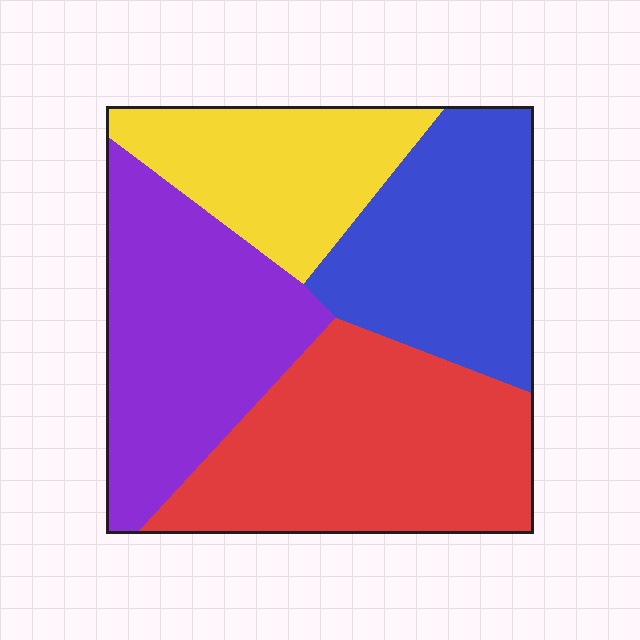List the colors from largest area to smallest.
From largest to smallest: red, purple, blue, yellow.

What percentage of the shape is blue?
Blue takes up about one quarter (1/4) of the shape.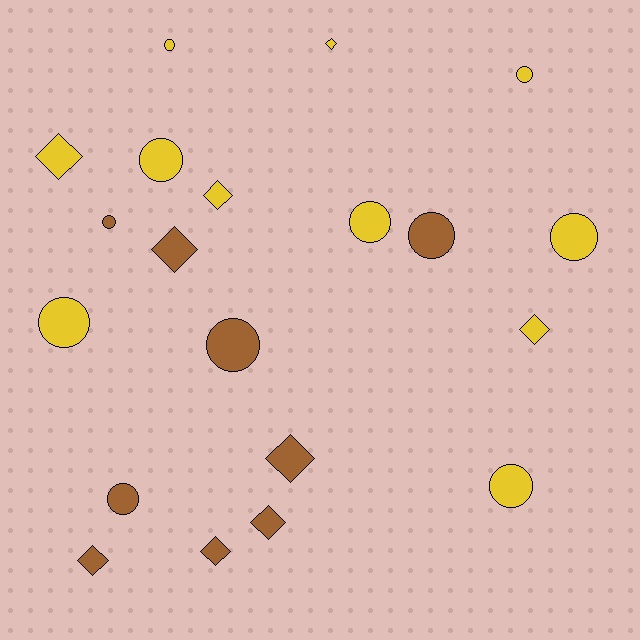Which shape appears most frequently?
Circle, with 11 objects.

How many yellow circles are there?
There are 7 yellow circles.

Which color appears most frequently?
Yellow, with 11 objects.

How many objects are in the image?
There are 20 objects.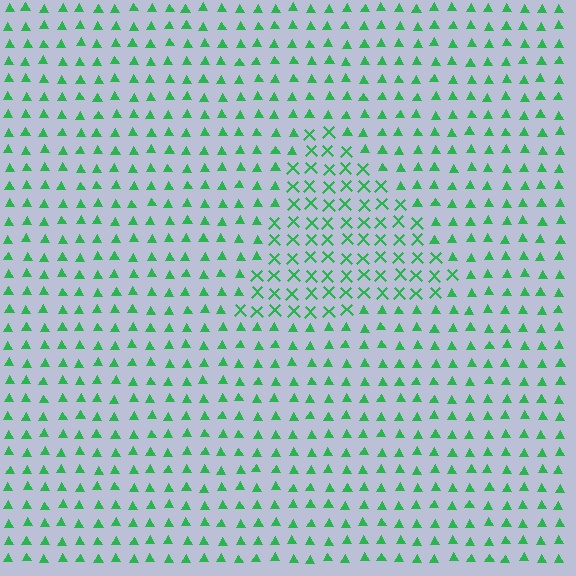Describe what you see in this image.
The image is filled with small green elements arranged in a uniform grid. A triangle-shaped region contains X marks, while the surrounding area contains triangles. The boundary is defined purely by the change in element shape.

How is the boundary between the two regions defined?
The boundary is defined by a change in element shape: X marks inside vs. triangles outside. All elements share the same color and spacing.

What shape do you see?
I see a triangle.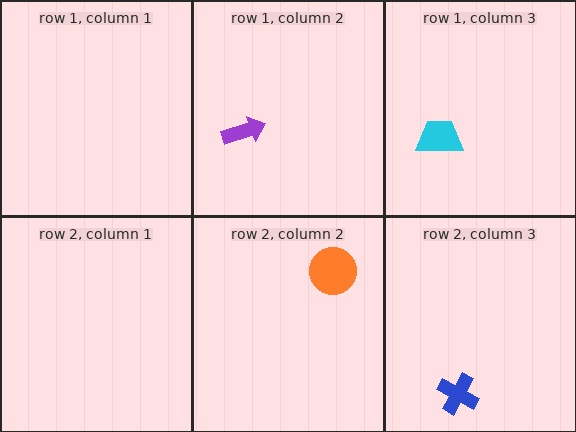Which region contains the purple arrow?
The row 1, column 2 region.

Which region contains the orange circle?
The row 2, column 2 region.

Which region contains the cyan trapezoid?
The row 1, column 3 region.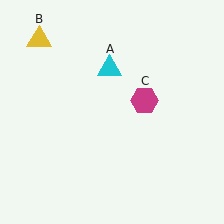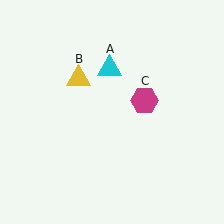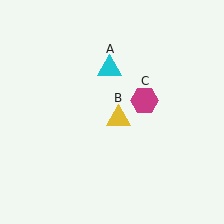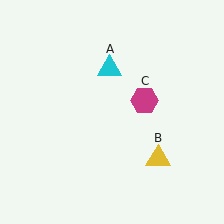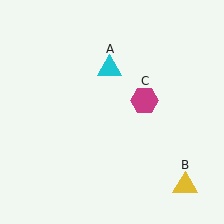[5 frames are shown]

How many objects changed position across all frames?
1 object changed position: yellow triangle (object B).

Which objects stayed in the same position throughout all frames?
Cyan triangle (object A) and magenta hexagon (object C) remained stationary.